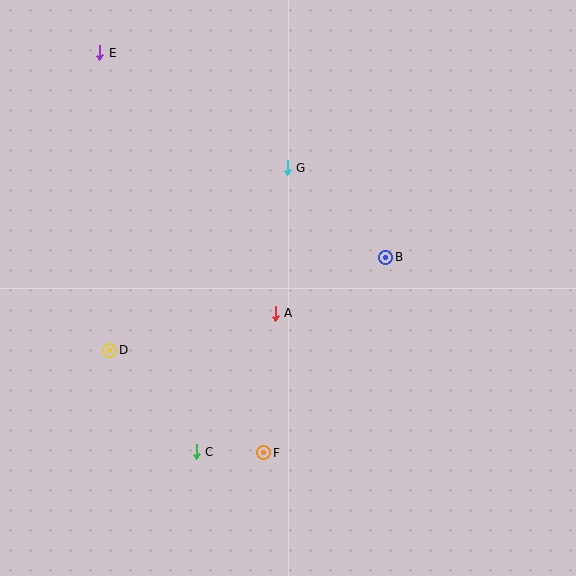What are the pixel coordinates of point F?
Point F is at (264, 453).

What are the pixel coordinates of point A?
Point A is at (275, 313).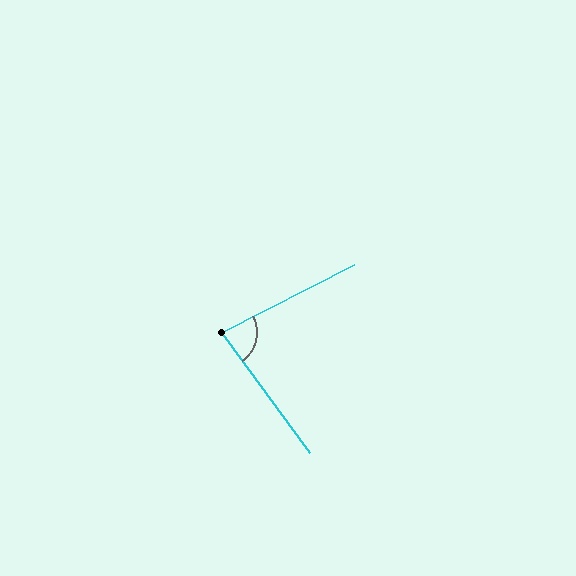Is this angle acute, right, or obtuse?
It is acute.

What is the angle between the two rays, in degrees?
Approximately 81 degrees.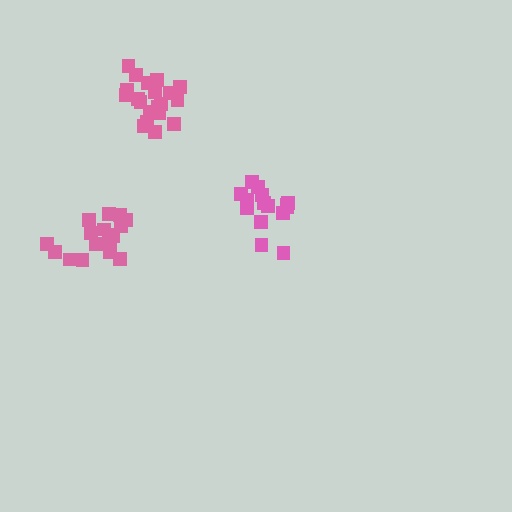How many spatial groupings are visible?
There are 3 spatial groupings.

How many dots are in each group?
Group 1: 18 dots, Group 2: 20 dots, Group 3: 15 dots (53 total).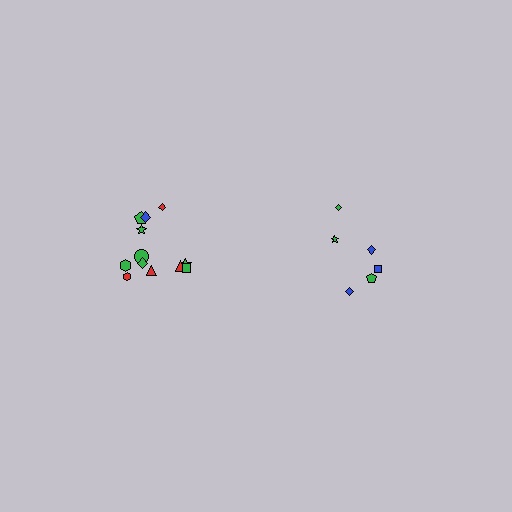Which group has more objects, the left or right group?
The left group.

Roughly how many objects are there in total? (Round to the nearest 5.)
Roughly 20 objects in total.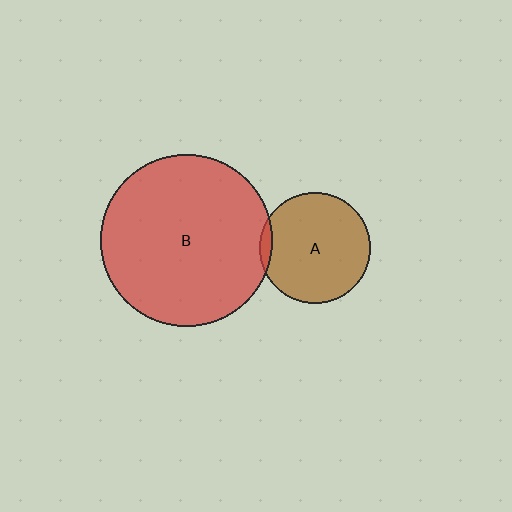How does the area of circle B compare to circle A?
Approximately 2.4 times.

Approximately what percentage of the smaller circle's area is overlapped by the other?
Approximately 5%.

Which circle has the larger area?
Circle B (red).